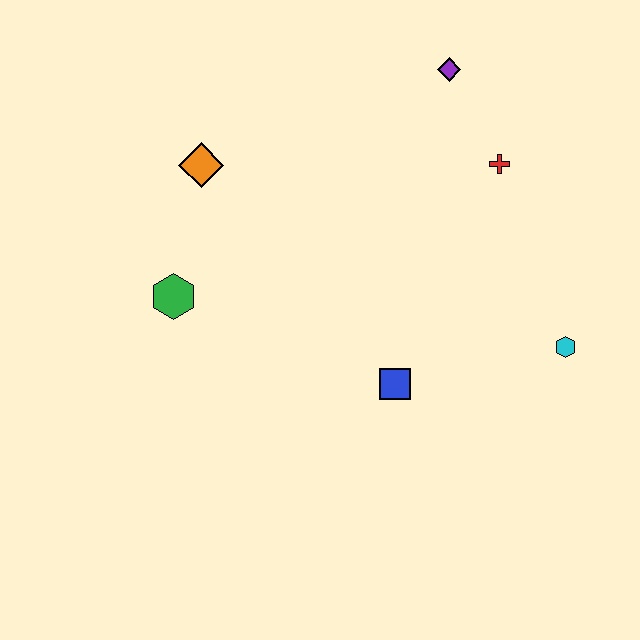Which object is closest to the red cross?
The purple diamond is closest to the red cross.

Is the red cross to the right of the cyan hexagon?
No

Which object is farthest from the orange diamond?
The cyan hexagon is farthest from the orange diamond.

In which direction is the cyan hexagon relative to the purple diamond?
The cyan hexagon is below the purple diamond.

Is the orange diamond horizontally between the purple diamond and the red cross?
No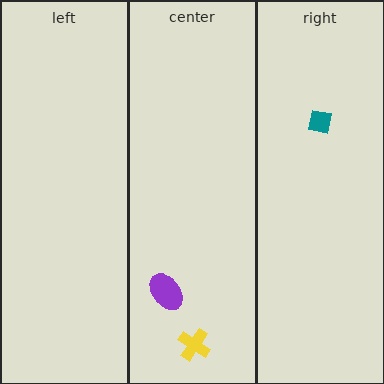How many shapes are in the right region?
1.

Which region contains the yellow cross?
The center region.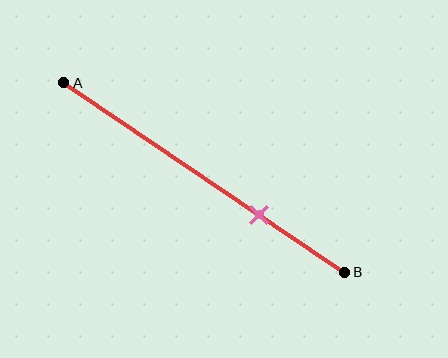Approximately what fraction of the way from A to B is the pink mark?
The pink mark is approximately 70% of the way from A to B.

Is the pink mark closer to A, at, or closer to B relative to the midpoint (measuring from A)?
The pink mark is closer to point B than the midpoint of segment AB.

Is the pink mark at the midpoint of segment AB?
No, the mark is at about 70% from A, not at the 50% midpoint.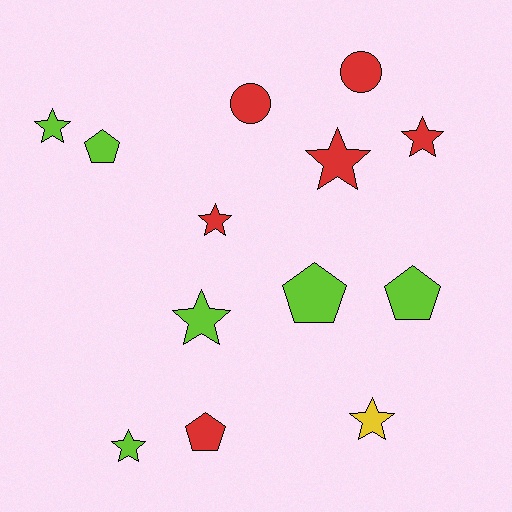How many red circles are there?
There are 2 red circles.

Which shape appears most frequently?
Star, with 7 objects.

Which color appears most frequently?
Red, with 6 objects.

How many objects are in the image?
There are 13 objects.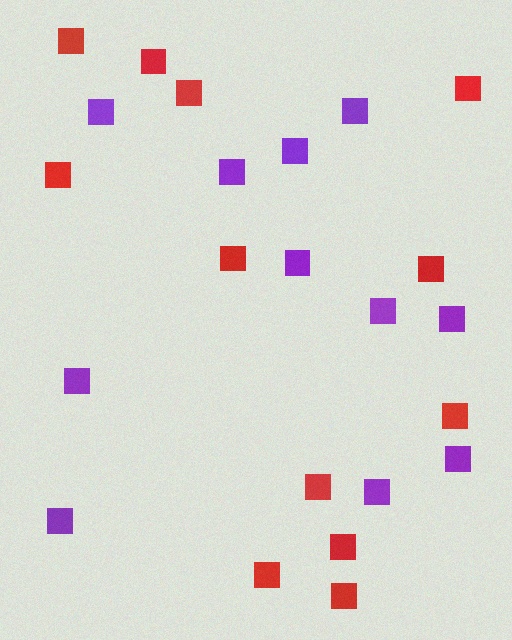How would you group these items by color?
There are 2 groups: one group of red squares (12) and one group of purple squares (11).